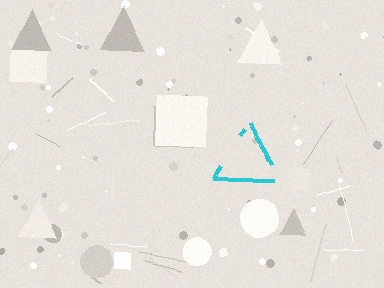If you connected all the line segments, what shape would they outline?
They would outline a triangle.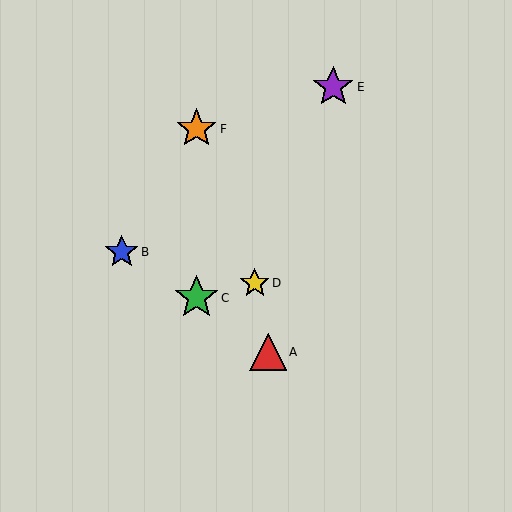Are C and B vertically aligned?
No, C is at x≈196 and B is at x≈122.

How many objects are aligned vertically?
2 objects (C, F) are aligned vertically.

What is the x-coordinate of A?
Object A is at x≈268.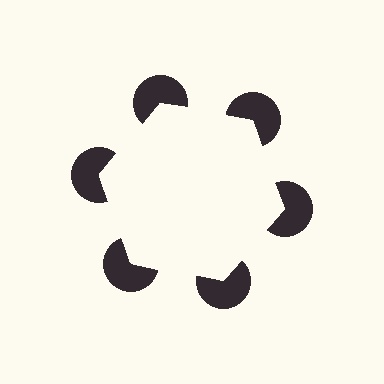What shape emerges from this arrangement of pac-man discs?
An illusory hexagon — its edges are inferred from the aligned wedge cuts in the pac-man discs, not physically drawn.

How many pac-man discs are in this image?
There are 6 — one at each vertex of the illusory hexagon.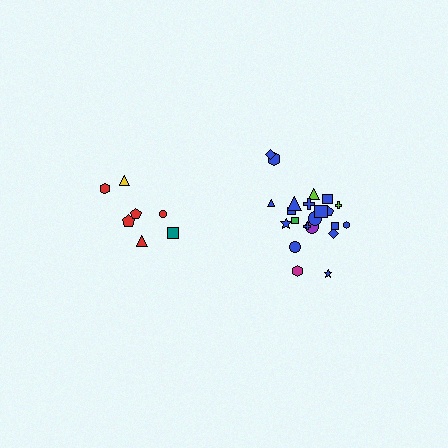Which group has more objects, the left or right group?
The right group.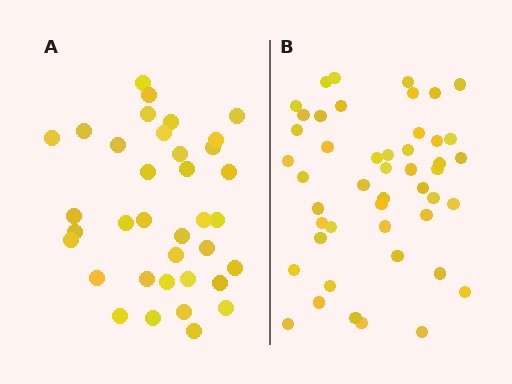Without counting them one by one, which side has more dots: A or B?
Region B (the right region) has more dots.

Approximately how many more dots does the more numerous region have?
Region B has roughly 12 or so more dots than region A.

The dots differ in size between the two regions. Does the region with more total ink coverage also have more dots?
No. Region A has more total ink coverage because its dots are larger, but region B actually contains more individual dots. Total area can be misleading — the number of items is what matters here.